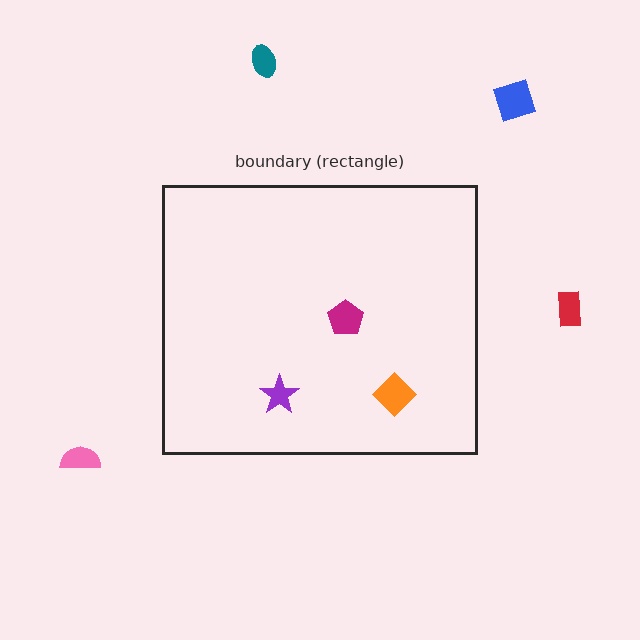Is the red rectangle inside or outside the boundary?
Outside.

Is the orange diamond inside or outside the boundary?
Inside.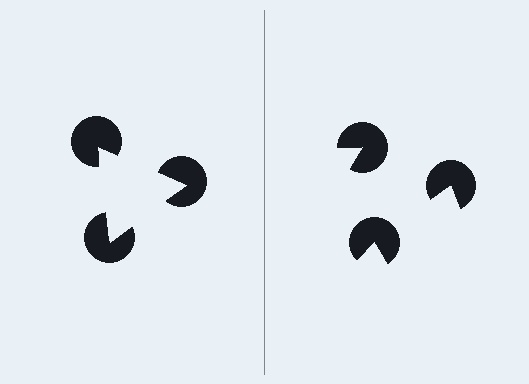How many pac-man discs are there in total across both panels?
6 — 3 on each side.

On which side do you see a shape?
An illusory triangle appears on the left side. On the right side the wedge cuts are rotated, so no coherent shape forms.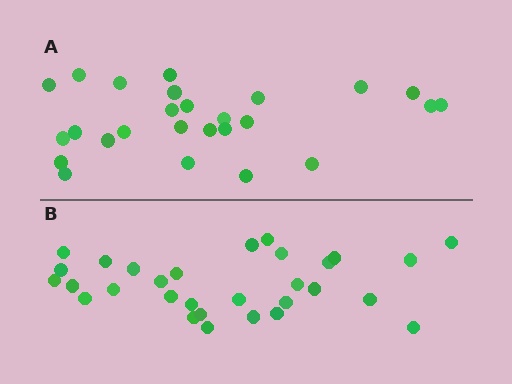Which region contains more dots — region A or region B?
Region B (the bottom region) has more dots.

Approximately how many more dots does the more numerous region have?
Region B has about 4 more dots than region A.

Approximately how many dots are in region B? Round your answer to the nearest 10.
About 30 dots.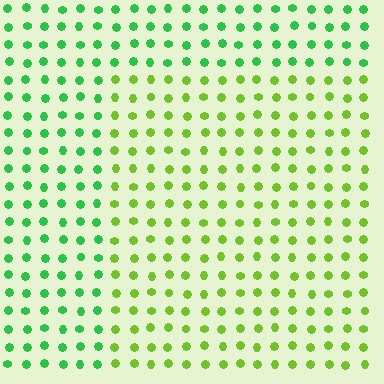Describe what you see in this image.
The image is filled with small green elements in a uniform arrangement. A rectangle-shaped region is visible where the elements are tinted to a slightly different hue, forming a subtle color boundary.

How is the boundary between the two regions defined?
The boundary is defined purely by a slight shift in hue (about 39 degrees). Spacing, size, and orientation are identical on both sides.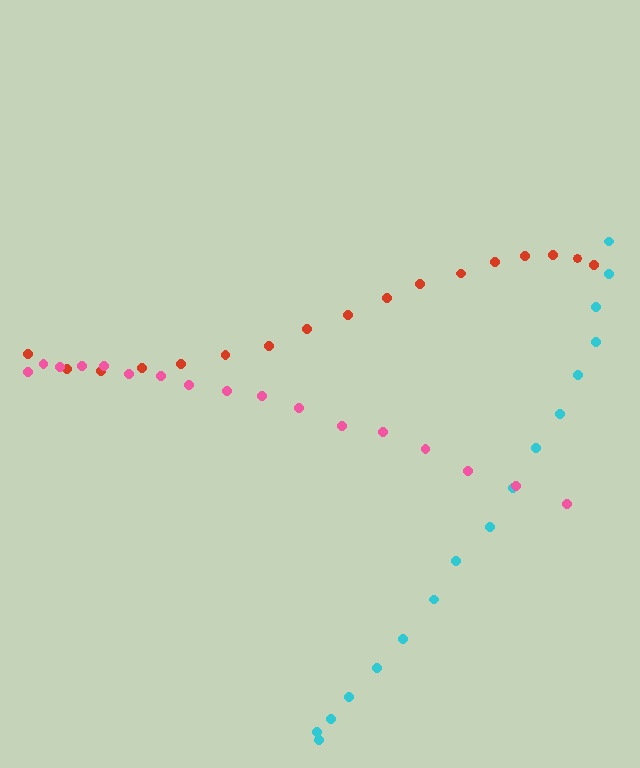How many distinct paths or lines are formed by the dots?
There are 3 distinct paths.